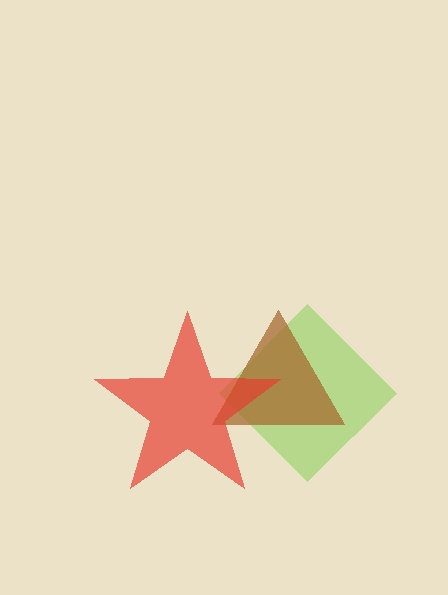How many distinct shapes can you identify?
There are 3 distinct shapes: a lime diamond, a brown triangle, a red star.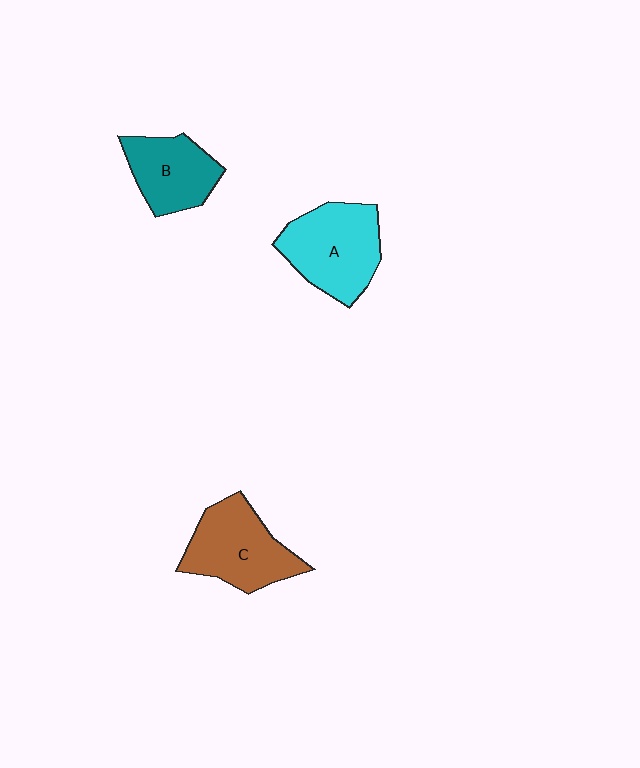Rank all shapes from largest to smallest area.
From largest to smallest: A (cyan), C (brown), B (teal).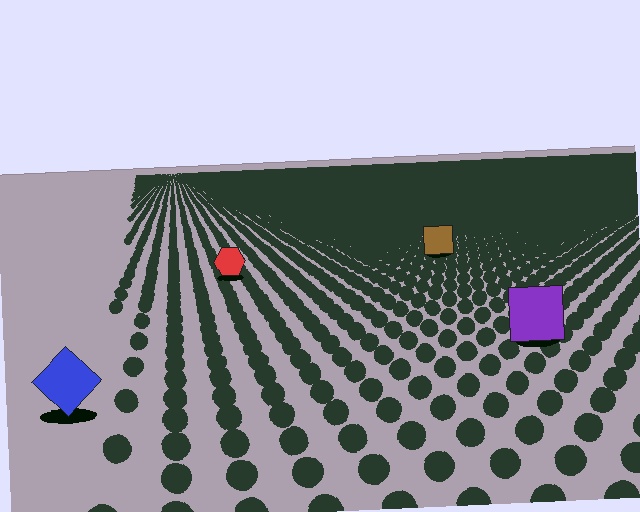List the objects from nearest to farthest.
From nearest to farthest: the blue diamond, the purple square, the red hexagon, the brown square.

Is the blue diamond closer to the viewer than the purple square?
Yes. The blue diamond is closer — you can tell from the texture gradient: the ground texture is coarser near it.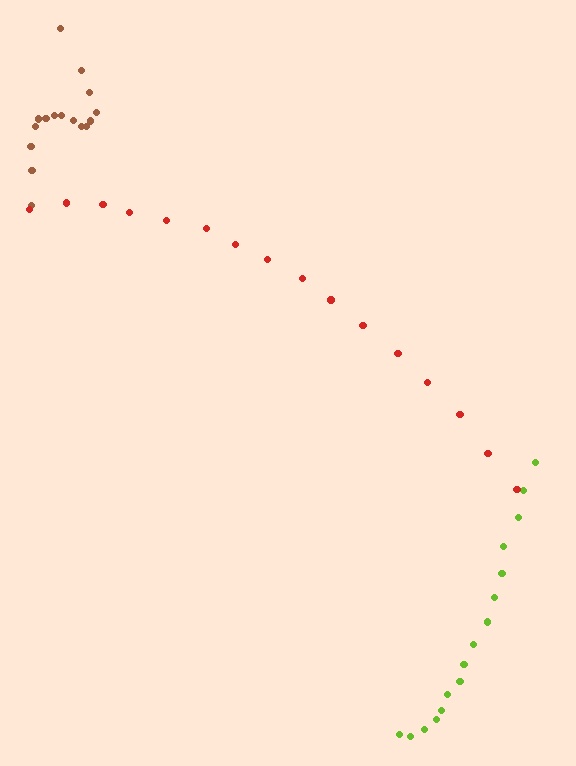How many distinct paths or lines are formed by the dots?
There are 3 distinct paths.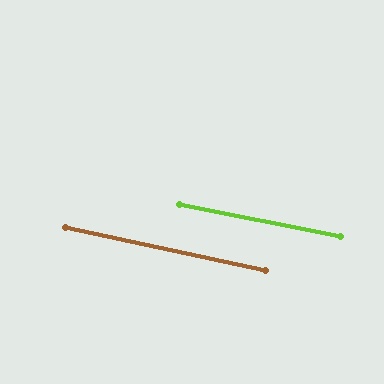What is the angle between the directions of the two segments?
Approximately 1 degree.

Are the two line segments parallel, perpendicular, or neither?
Parallel — their directions differ by only 0.9°.